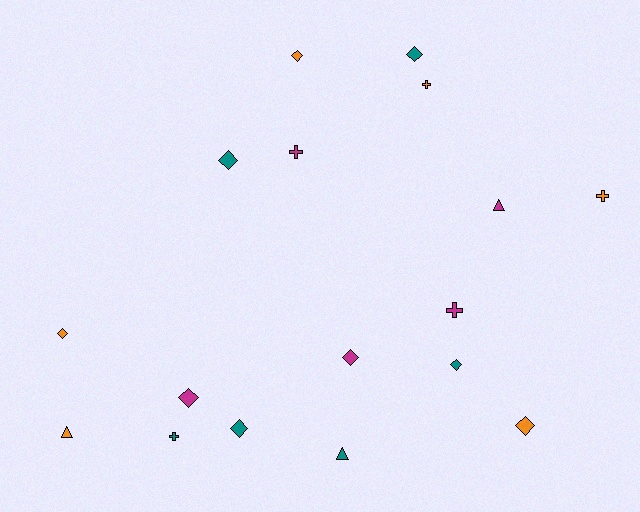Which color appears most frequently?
Orange, with 6 objects.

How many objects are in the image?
There are 17 objects.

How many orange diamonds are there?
There are 3 orange diamonds.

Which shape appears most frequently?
Diamond, with 9 objects.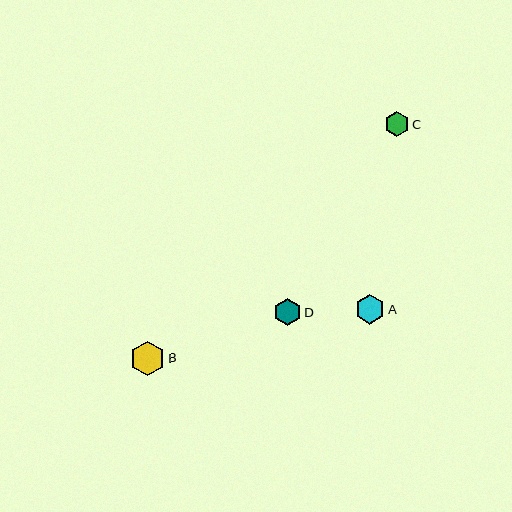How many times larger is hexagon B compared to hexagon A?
Hexagon B is approximately 1.2 times the size of hexagon A.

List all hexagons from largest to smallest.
From largest to smallest: B, A, D, C.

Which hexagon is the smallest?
Hexagon C is the smallest with a size of approximately 25 pixels.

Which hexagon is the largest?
Hexagon B is the largest with a size of approximately 35 pixels.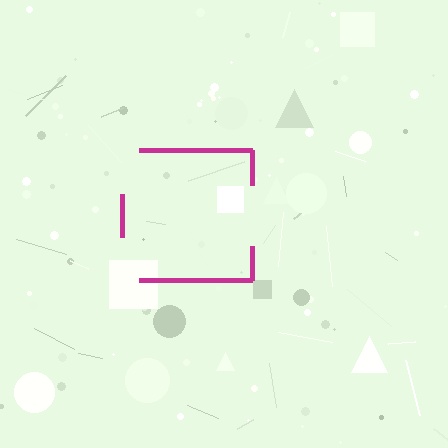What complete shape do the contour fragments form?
The contour fragments form a square.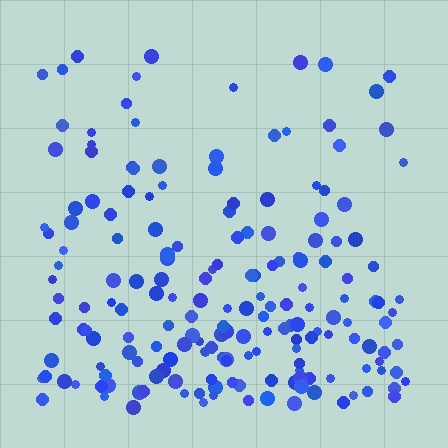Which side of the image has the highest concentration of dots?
The bottom.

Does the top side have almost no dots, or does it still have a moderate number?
Still a moderate number, just noticeably fewer than the bottom.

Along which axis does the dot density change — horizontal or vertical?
Vertical.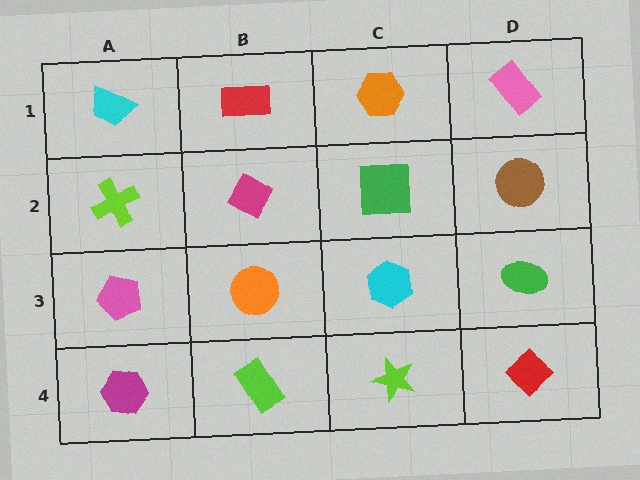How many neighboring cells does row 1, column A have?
2.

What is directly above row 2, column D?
A pink rectangle.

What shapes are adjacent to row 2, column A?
A cyan trapezoid (row 1, column A), a pink pentagon (row 3, column A), a magenta diamond (row 2, column B).